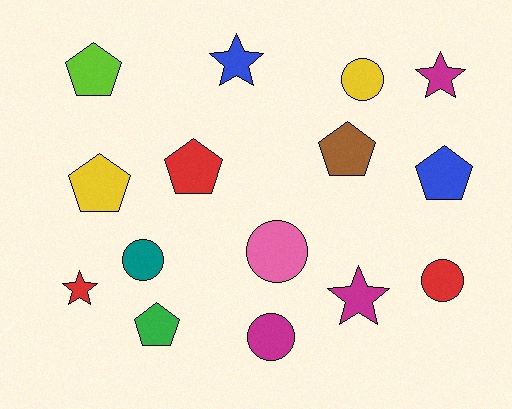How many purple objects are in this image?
There are no purple objects.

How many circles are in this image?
There are 5 circles.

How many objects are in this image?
There are 15 objects.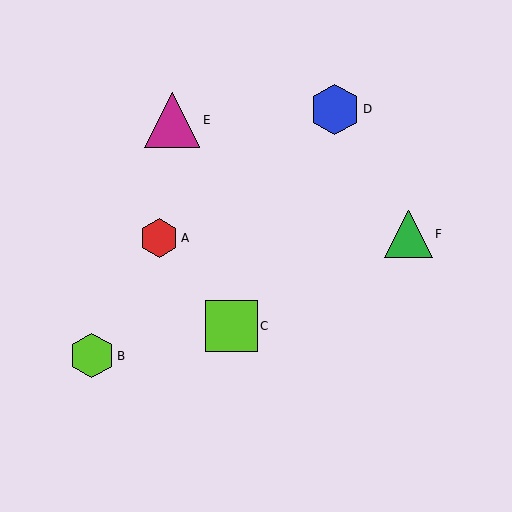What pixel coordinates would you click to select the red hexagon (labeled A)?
Click at (159, 238) to select the red hexagon A.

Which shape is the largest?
The magenta triangle (labeled E) is the largest.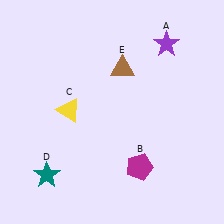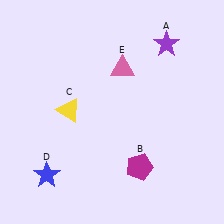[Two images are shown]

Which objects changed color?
D changed from teal to blue. E changed from brown to pink.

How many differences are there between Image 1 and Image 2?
There are 2 differences between the two images.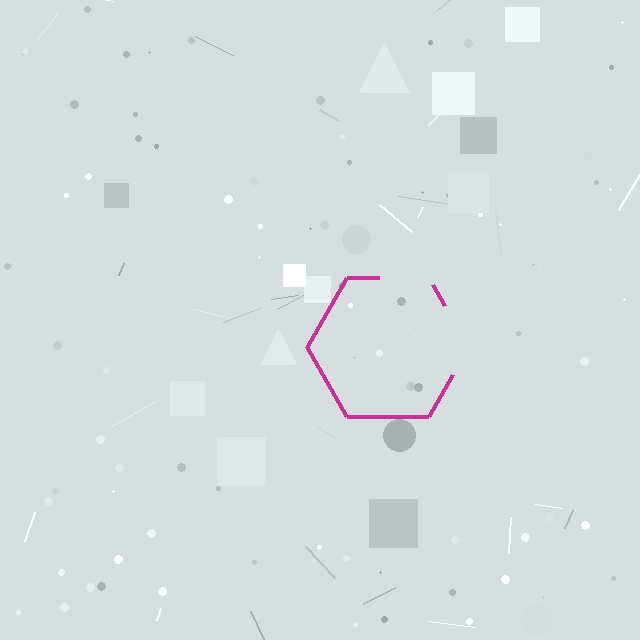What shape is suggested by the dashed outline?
The dashed outline suggests a hexagon.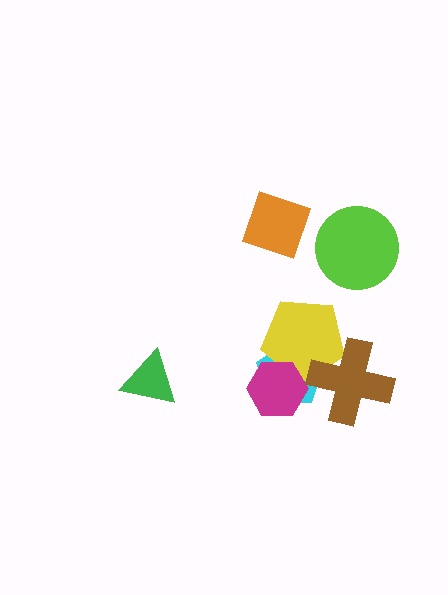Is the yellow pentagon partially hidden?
Yes, it is partially covered by another shape.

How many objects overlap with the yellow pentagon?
3 objects overlap with the yellow pentagon.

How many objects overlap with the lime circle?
0 objects overlap with the lime circle.